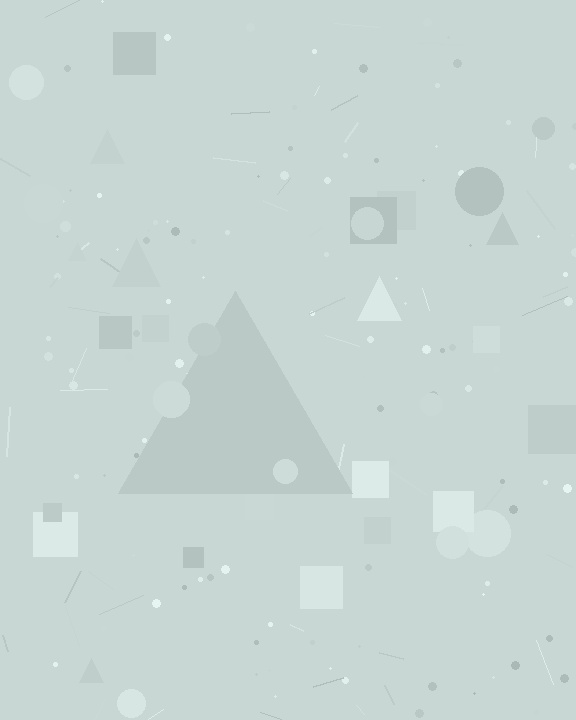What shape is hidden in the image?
A triangle is hidden in the image.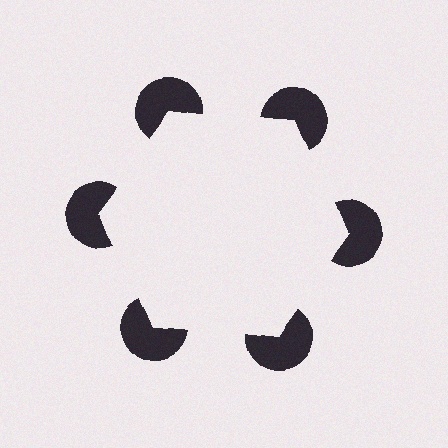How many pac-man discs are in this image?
There are 6 — one at each vertex of the illusory hexagon.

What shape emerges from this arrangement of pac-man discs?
An illusory hexagon — its edges are inferred from the aligned wedge cuts in the pac-man discs, not physically drawn.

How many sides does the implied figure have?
6 sides.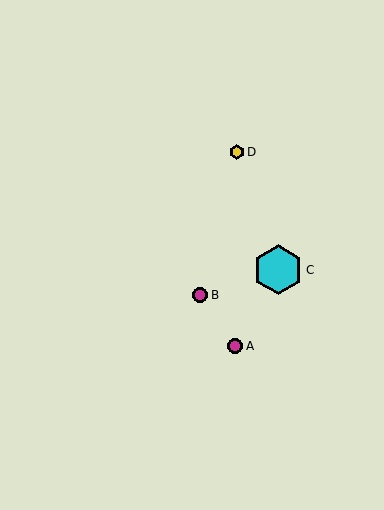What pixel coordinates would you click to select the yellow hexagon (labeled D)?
Click at (237, 152) to select the yellow hexagon D.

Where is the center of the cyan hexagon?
The center of the cyan hexagon is at (278, 270).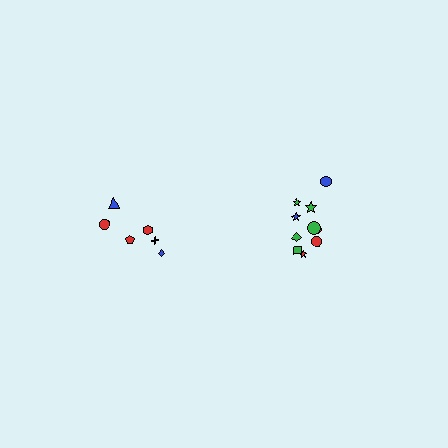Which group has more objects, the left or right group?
The right group.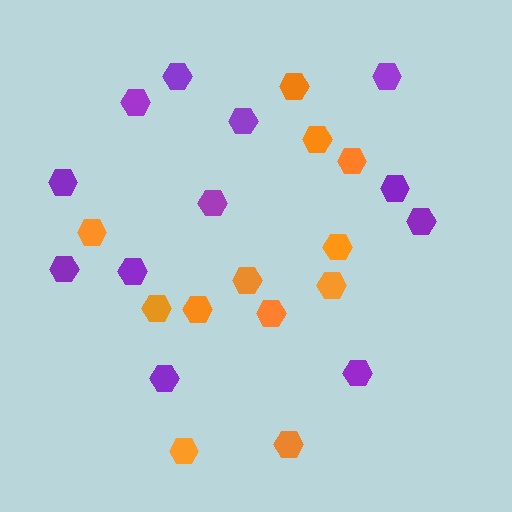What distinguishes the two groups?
There are 2 groups: one group of purple hexagons (12) and one group of orange hexagons (12).